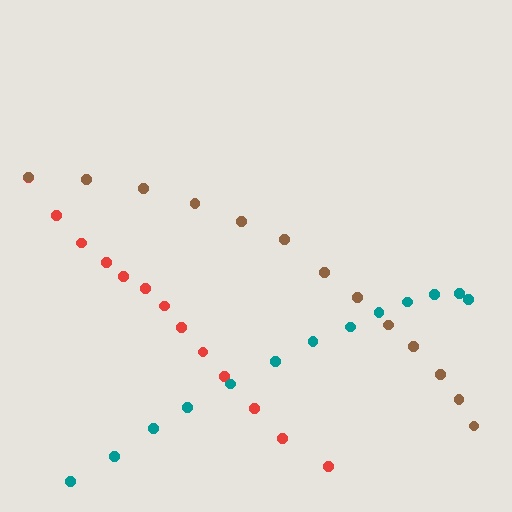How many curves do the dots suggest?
There are 3 distinct paths.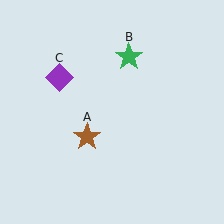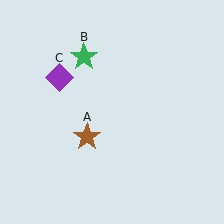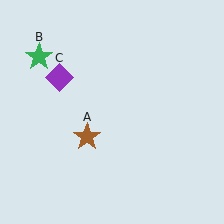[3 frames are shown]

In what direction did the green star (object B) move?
The green star (object B) moved left.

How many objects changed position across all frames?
1 object changed position: green star (object B).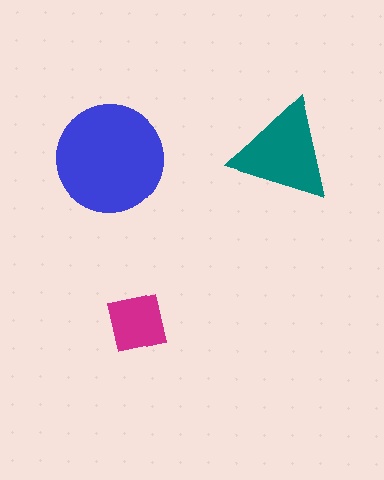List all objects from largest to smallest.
The blue circle, the teal triangle, the magenta square.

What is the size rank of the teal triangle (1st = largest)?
2nd.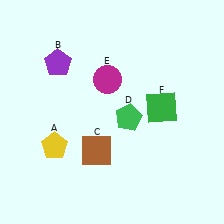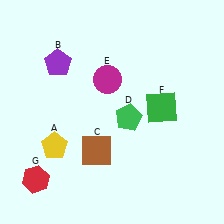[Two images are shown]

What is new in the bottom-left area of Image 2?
A red hexagon (G) was added in the bottom-left area of Image 2.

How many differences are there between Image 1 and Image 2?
There is 1 difference between the two images.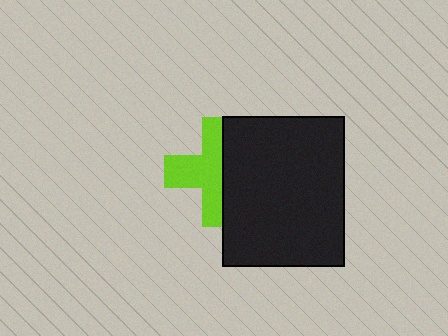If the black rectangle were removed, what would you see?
You would see the complete lime cross.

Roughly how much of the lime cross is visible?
About half of it is visible (roughly 55%).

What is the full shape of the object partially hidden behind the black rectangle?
The partially hidden object is a lime cross.